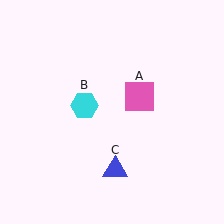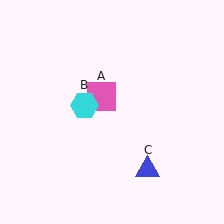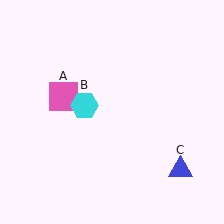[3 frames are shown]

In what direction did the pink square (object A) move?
The pink square (object A) moved left.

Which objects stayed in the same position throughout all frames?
Cyan hexagon (object B) remained stationary.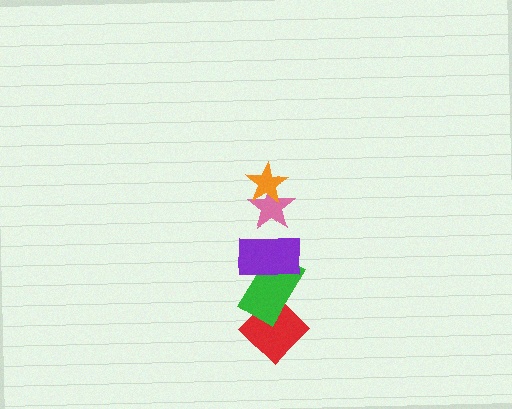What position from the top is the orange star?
The orange star is 1st from the top.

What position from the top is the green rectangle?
The green rectangle is 4th from the top.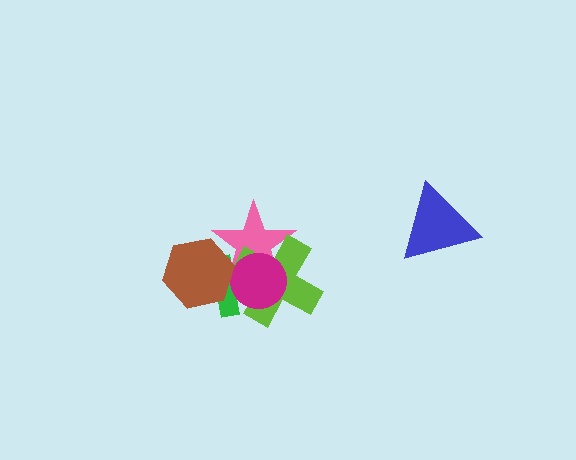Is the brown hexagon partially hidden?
No, no other shape covers it.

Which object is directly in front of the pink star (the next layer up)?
The lime cross is directly in front of the pink star.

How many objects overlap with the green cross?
4 objects overlap with the green cross.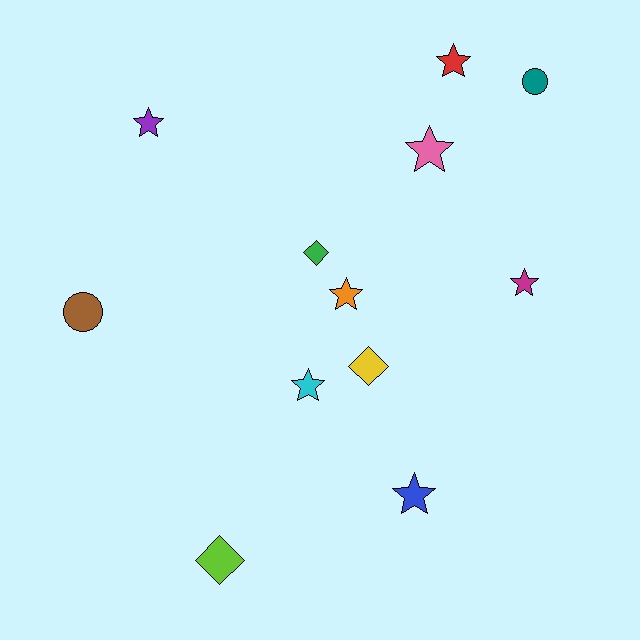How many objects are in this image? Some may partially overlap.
There are 12 objects.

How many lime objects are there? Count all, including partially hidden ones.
There is 1 lime object.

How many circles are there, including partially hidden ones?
There are 2 circles.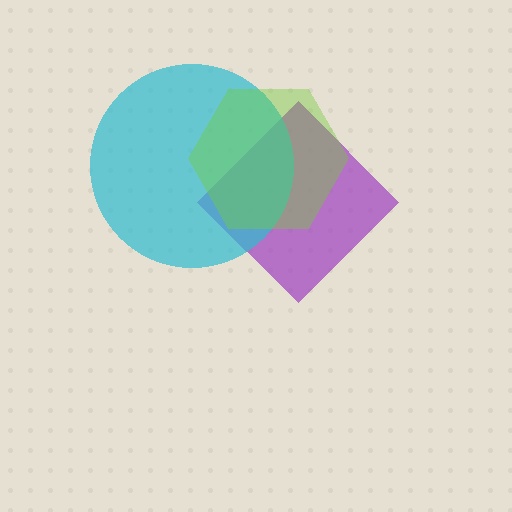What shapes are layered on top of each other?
The layered shapes are: a purple diamond, a cyan circle, a lime hexagon.